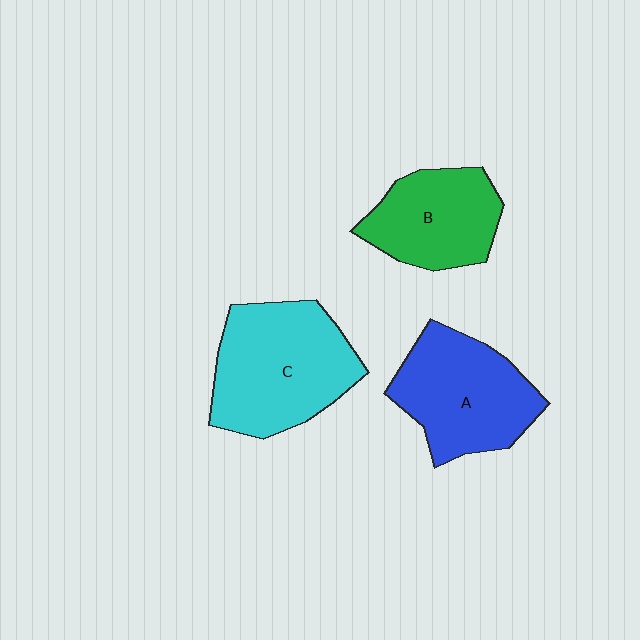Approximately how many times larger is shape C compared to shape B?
Approximately 1.4 times.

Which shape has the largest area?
Shape C (cyan).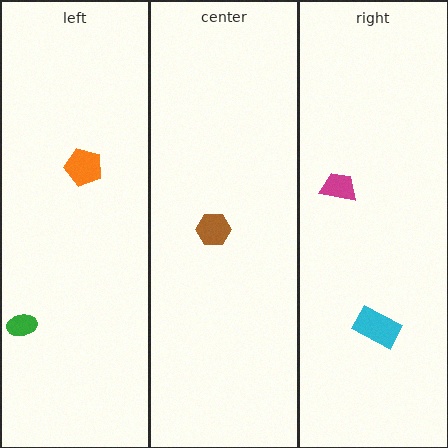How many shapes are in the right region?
2.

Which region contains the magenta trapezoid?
The right region.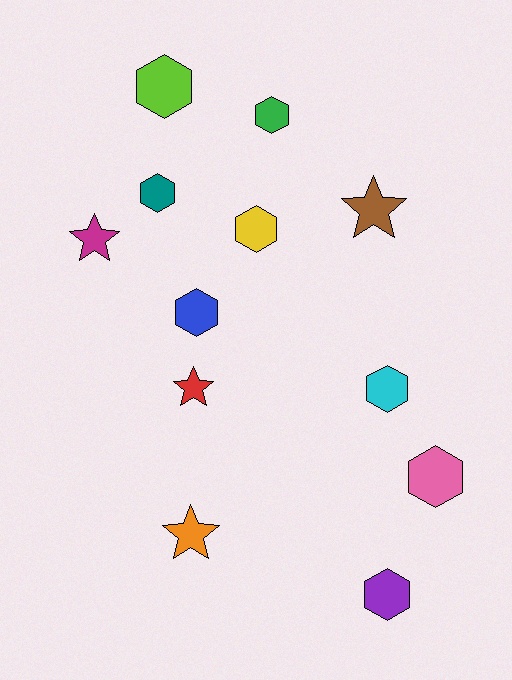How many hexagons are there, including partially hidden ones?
There are 8 hexagons.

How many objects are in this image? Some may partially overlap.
There are 12 objects.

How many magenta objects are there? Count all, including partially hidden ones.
There is 1 magenta object.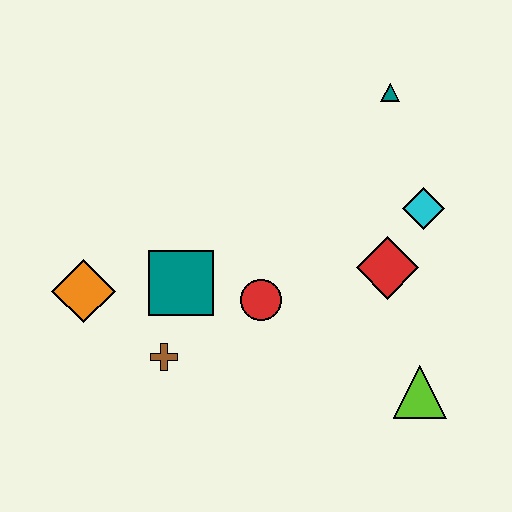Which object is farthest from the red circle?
The teal triangle is farthest from the red circle.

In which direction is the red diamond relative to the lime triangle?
The red diamond is above the lime triangle.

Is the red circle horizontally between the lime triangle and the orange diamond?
Yes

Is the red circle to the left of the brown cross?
No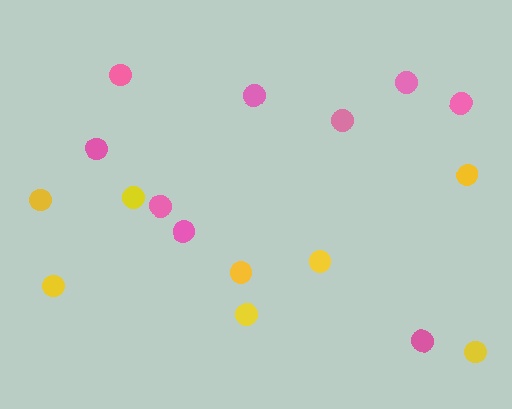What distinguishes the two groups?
There are 2 groups: one group of pink circles (9) and one group of yellow circles (8).